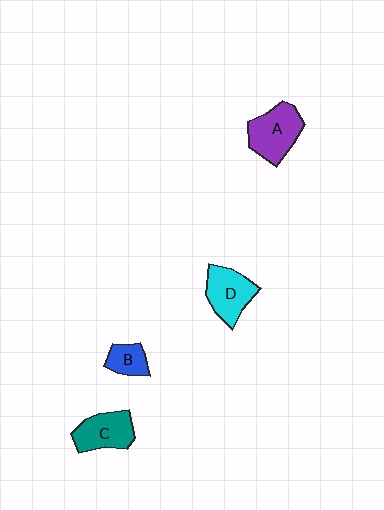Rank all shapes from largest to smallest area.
From largest to smallest: A (purple), D (cyan), C (teal), B (blue).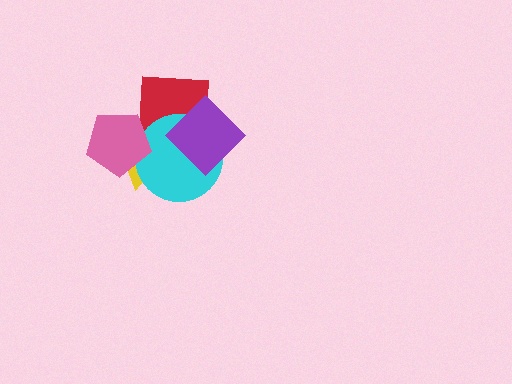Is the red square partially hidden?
Yes, it is partially covered by another shape.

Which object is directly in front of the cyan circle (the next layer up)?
The purple diamond is directly in front of the cyan circle.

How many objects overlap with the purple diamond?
3 objects overlap with the purple diamond.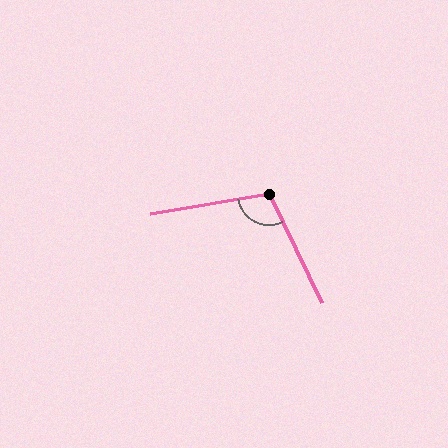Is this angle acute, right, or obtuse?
It is obtuse.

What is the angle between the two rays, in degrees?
Approximately 106 degrees.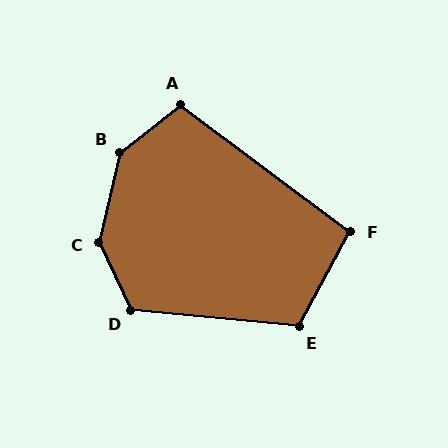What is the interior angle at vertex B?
Approximately 141 degrees (obtuse).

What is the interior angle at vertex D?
Approximately 121 degrees (obtuse).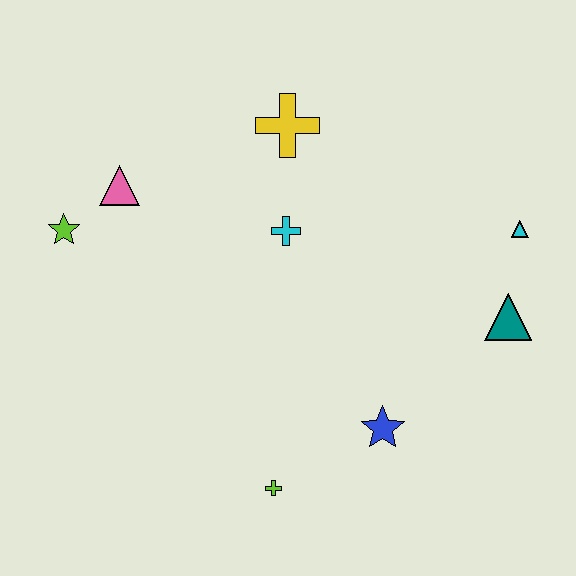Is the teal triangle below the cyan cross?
Yes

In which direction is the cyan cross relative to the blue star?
The cyan cross is above the blue star.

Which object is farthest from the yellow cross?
The lime cross is farthest from the yellow cross.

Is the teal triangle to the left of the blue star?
No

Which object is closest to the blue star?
The lime cross is closest to the blue star.